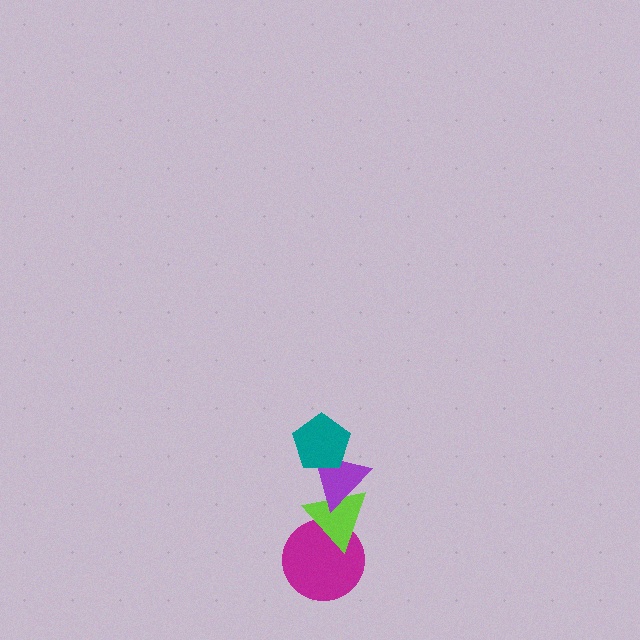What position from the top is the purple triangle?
The purple triangle is 2nd from the top.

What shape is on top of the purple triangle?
The teal pentagon is on top of the purple triangle.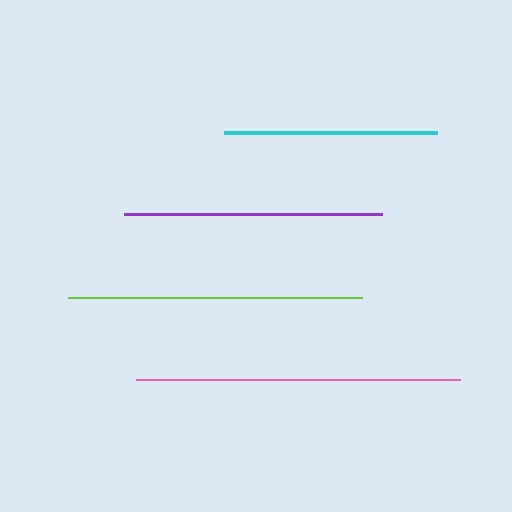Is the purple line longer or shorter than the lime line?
The lime line is longer than the purple line.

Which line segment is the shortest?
The cyan line is the shortest at approximately 213 pixels.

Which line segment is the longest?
The pink line is the longest at approximately 324 pixels.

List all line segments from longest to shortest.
From longest to shortest: pink, lime, purple, cyan.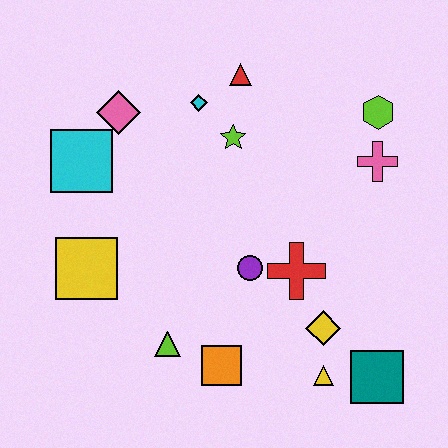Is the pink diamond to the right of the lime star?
No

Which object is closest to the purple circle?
The red cross is closest to the purple circle.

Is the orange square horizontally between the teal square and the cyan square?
Yes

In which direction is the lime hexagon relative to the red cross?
The lime hexagon is above the red cross.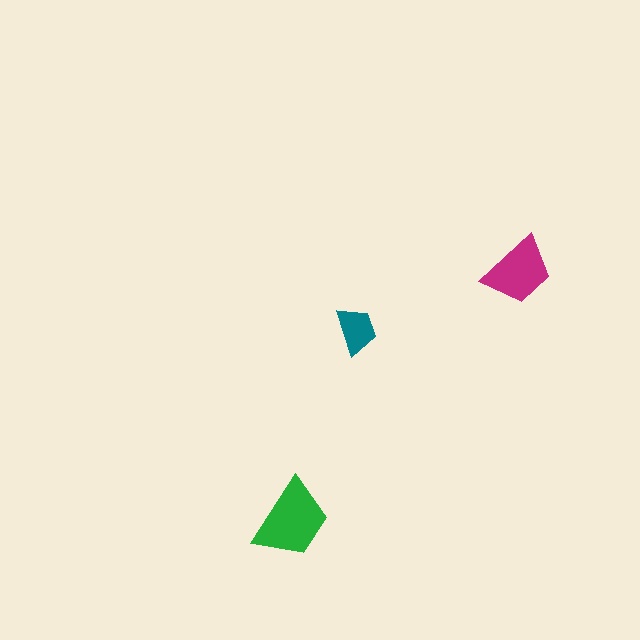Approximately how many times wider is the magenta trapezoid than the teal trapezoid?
About 1.5 times wider.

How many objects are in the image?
There are 3 objects in the image.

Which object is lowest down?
The green trapezoid is bottommost.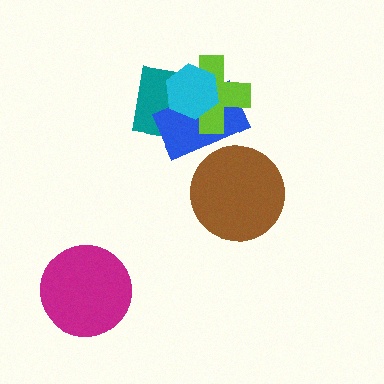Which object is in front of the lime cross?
The cyan hexagon is in front of the lime cross.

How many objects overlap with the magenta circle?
0 objects overlap with the magenta circle.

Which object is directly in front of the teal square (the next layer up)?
The blue rectangle is directly in front of the teal square.